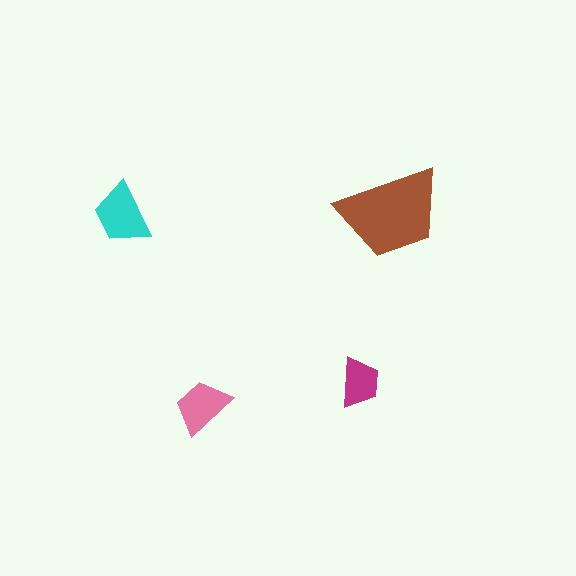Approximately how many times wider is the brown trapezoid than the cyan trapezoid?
About 1.5 times wider.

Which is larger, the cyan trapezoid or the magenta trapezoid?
The cyan one.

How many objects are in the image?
There are 4 objects in the image.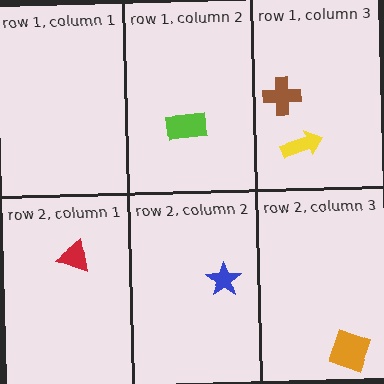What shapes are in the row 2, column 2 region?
The blue star.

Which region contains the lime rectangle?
The row 1, column 2 region.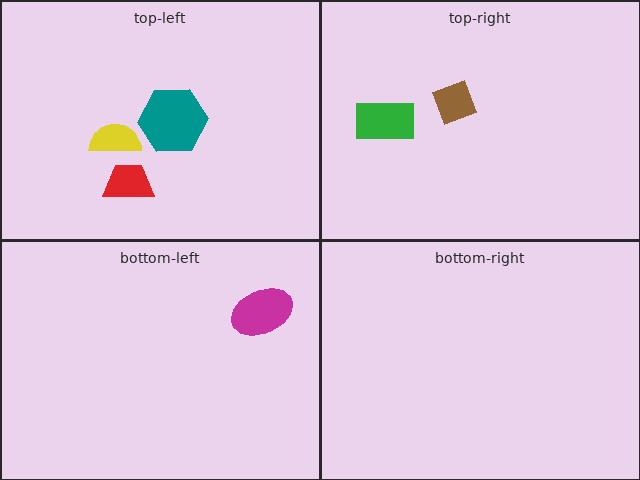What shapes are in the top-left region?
The yellow semicircle, the teal hexagon, the red trapezoid.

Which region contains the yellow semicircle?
The top-left region.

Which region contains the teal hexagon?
The top-left region.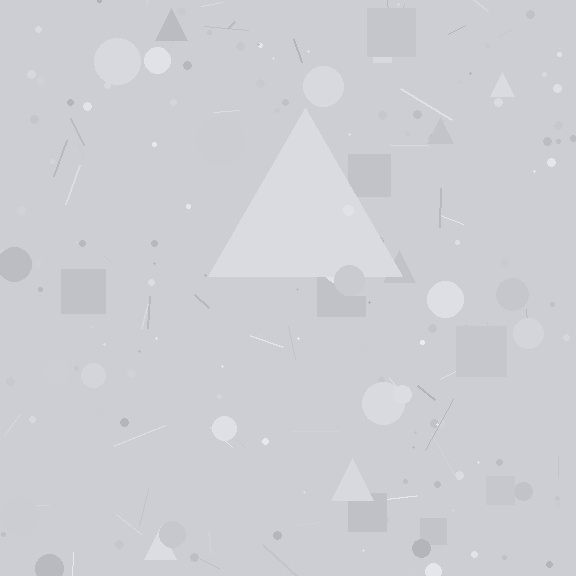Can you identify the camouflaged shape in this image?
The camouflaged shape is a triangle.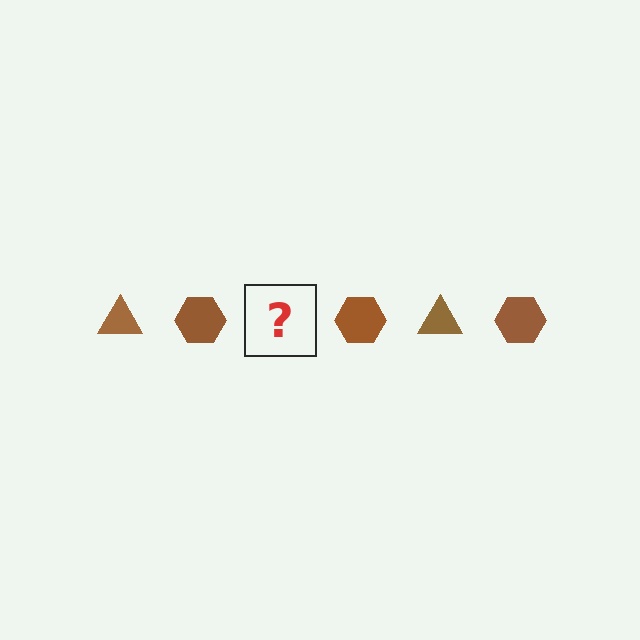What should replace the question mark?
The question mark should be replaced with a brown triangle.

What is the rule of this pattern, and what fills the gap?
The rule is that the pattern cycles through triangle, hexagon shapes in brown. The gap should be filled with a brown triangle.